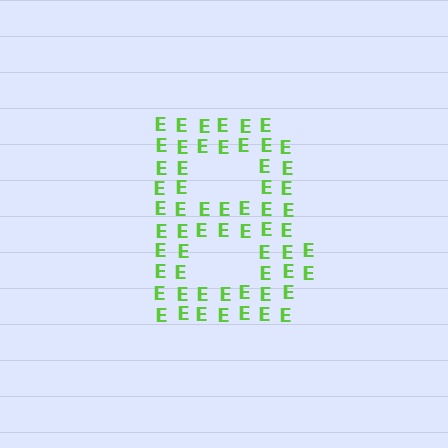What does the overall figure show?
The overall figure shows the letter B.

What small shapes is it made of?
It is made of small letter E's.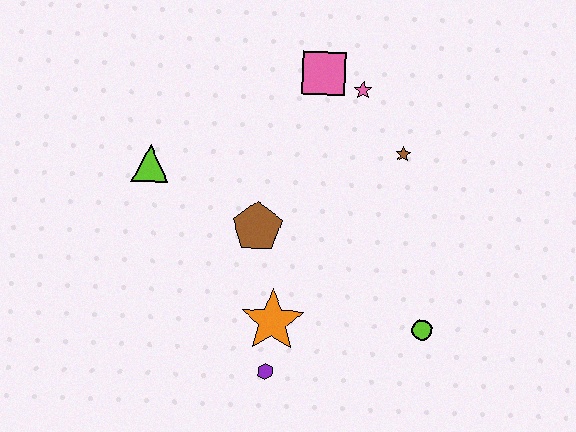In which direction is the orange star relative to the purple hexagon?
The orange star is above the purple hexagon.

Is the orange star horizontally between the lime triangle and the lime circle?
Yes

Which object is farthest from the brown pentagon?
The lime circle is farthest from the brown pentagon.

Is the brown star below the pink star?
Yes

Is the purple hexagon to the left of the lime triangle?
No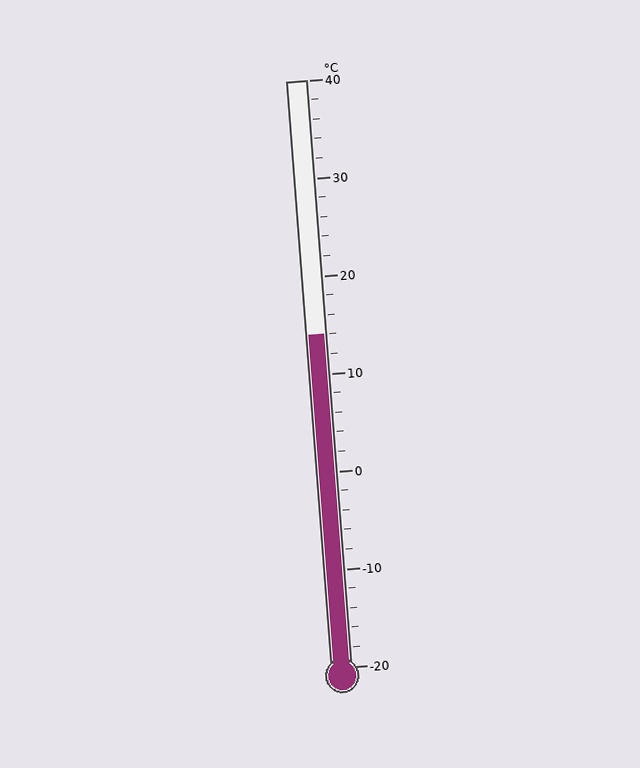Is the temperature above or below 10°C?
The temperature is above 10°C.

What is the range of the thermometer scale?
The thermometer scale ranges from -20°C to 40°C.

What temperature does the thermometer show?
The thermometer shows approximately 14°C.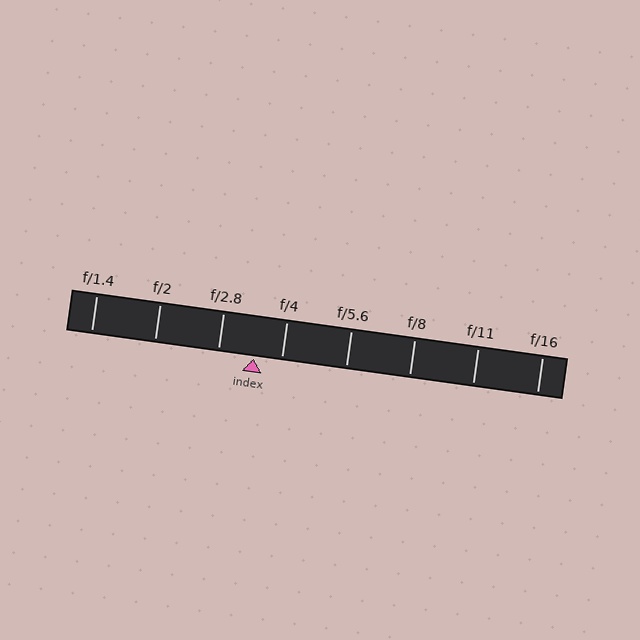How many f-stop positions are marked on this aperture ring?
There are 8 f-stop positions marked.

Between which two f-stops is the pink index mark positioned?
The index mark is between f/2.8 and f/4.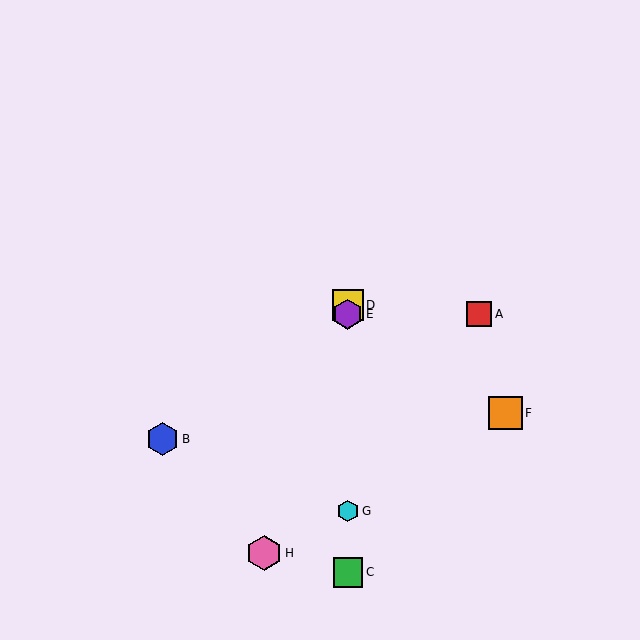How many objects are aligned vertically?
4 objects (C, D, E, G) are aligned vertically.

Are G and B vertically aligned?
No, G is at x≈348 and B is at x≈162.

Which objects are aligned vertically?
Objects C, D, E, G are aligned vertically.